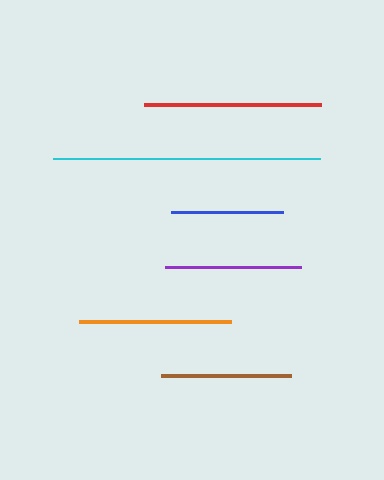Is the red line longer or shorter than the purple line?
The red line is longer than the purple line.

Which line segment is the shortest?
The blue line is the shortest at approximately 112 pixels.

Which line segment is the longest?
The cyan line is the longest at approximately 267 pixels.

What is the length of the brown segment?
The brown segment is approximately 130 pixels long.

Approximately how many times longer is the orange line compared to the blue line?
The orange line is approximately 1.3 times the length of the blue line.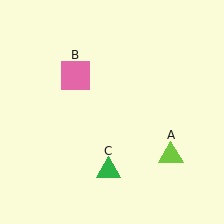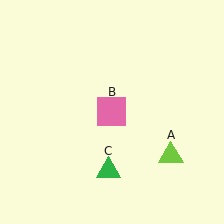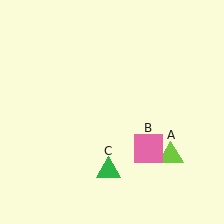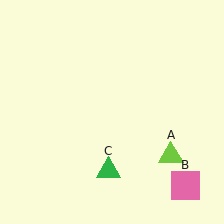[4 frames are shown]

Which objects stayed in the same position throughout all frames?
Lime triangle (object A) and green triangle (object C) remained stationary.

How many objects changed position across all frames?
1 object changed position: pink square (object B).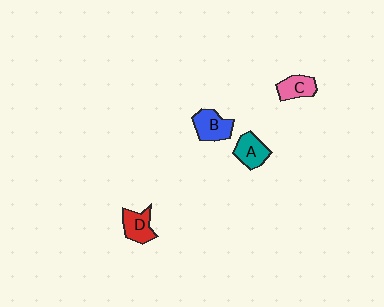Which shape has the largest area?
Shape B (blue).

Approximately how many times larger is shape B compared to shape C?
Approximately 1.3 times.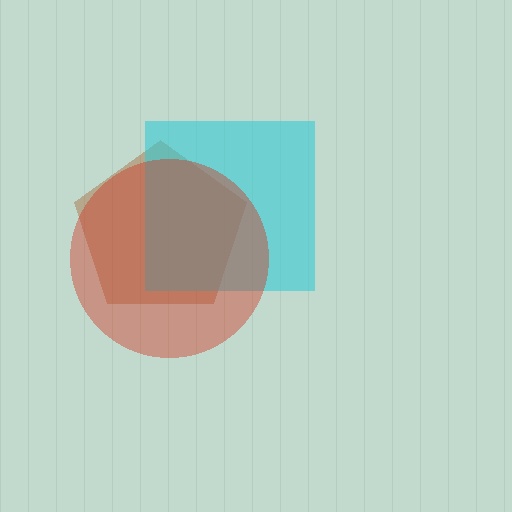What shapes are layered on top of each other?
The layered shapes are: a brown pentagon, a cyan square, a red circle.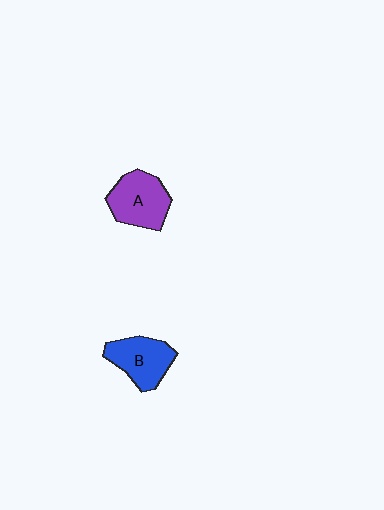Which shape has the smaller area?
Shape B (blue).